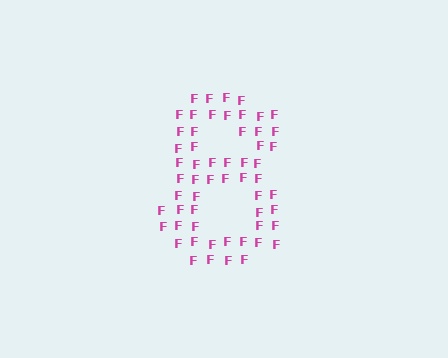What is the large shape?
The large shape is the digit 8.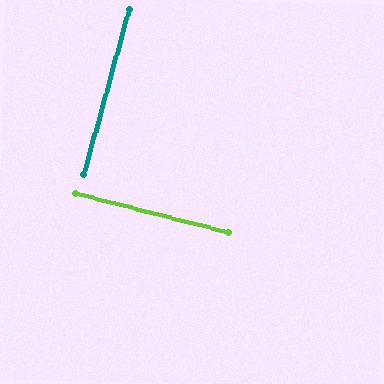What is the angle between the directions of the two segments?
Approximately 89 degrees.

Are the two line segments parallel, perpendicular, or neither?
Perpendicular — they meet at approximately 89°.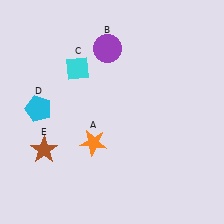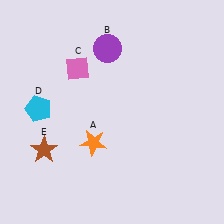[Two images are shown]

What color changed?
The diamond (C) changed from cyan in Image 1 to pink in Image 2.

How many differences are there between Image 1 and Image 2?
There is 1 difference between the two images.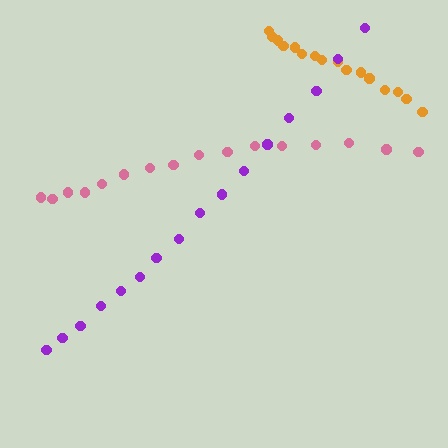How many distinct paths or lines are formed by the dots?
There are 3 distinct paths.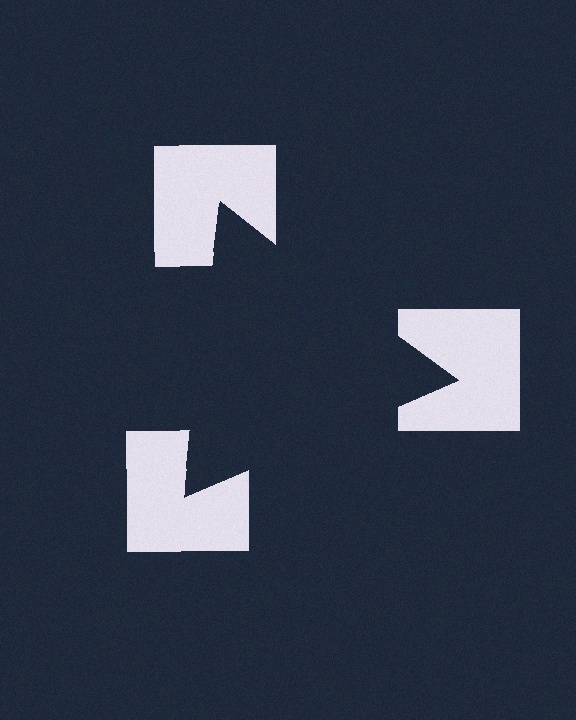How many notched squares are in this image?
There are 3 — one at each vertex of the illusory triangle.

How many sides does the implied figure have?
3 sides.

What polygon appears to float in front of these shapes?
An illusory triangle — its edges are inferred from the aligned wedge cuts in the notched squares, not physically drawn.